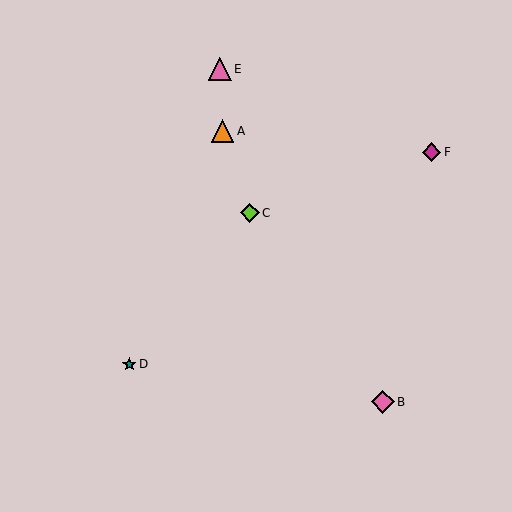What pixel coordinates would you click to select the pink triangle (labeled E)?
Click at (220, 69) to select the pink triangle E.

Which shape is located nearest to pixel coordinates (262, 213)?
The lime diamond (labeled C) at (250, 213) is nearest to that location.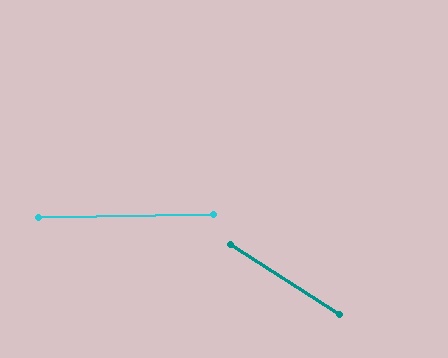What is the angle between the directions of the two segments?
Approximately 34 degrees.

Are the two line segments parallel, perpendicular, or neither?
Neither parallel nor perpendicular — they differ by about 34°.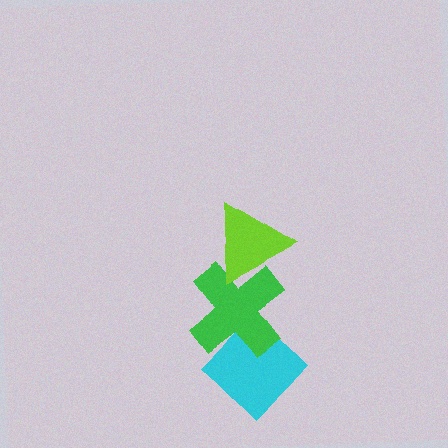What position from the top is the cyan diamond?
The cyan diamond is 3rd from the top.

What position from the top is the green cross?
The green cross is 2nd from the top.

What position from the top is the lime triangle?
The lime triangle is 1st from the top.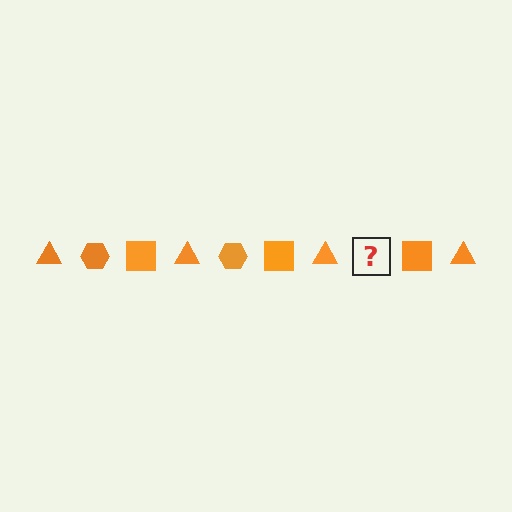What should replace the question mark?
The question mark should be replaced with an orange hexagon.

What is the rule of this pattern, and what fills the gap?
The rule is that the pattern cycles through triangle, hexagon, square shapes in orange. The gap should be filled with an orange hexagon.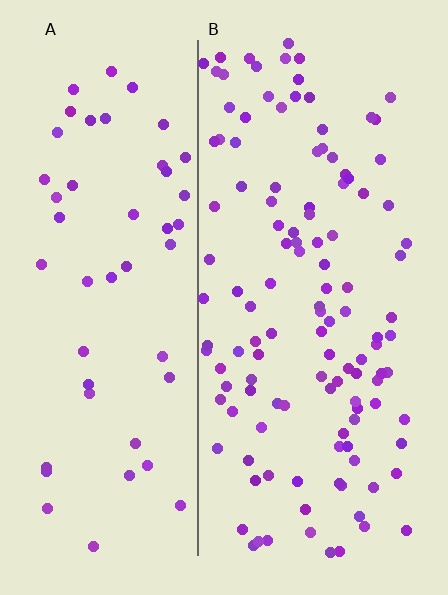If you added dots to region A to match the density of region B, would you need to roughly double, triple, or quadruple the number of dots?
Approximately double.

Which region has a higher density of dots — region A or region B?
B (the right).